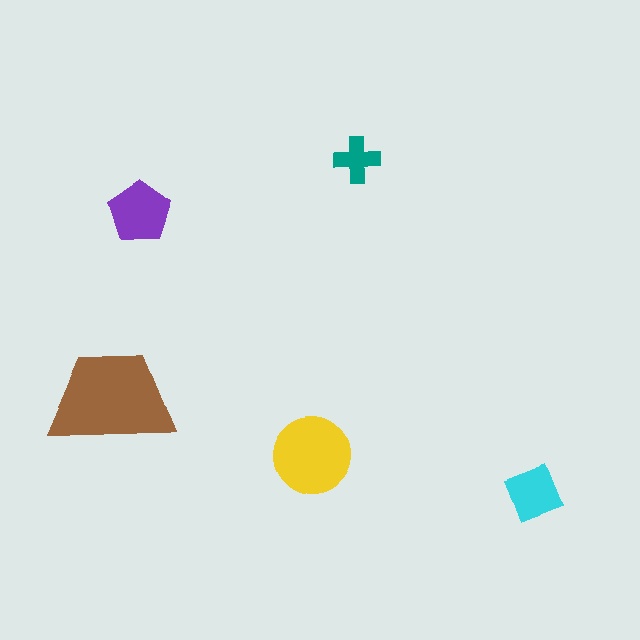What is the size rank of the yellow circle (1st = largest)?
2nd.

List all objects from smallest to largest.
The teal cross, the cyan square, the purple pentagon, the yellow circle, the brown trapezoid.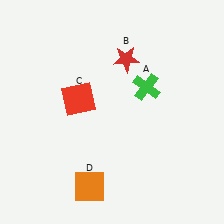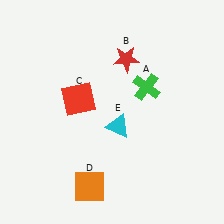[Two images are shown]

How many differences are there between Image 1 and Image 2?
There is 1 difference between the two images.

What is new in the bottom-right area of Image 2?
A cyan triangle (E) was added in the bottom-right area of Image 2.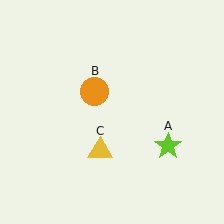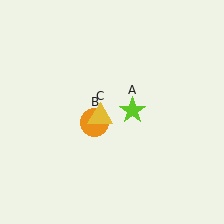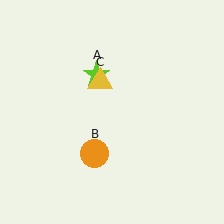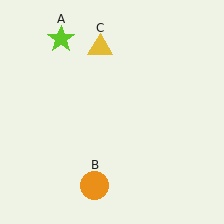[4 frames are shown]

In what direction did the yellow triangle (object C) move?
The yellow triangle (object C) moved up.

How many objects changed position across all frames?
3 objects changed position: lime star (object A), orange circle (object B), yellow triangle (object C).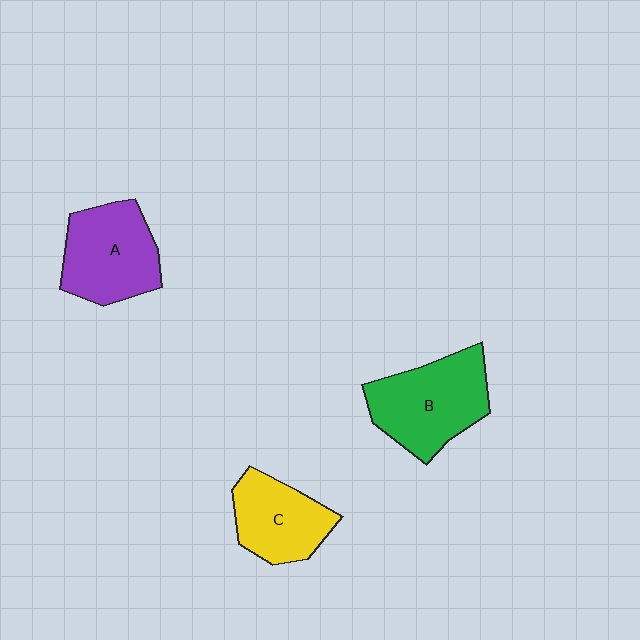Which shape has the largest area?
Shape B (green).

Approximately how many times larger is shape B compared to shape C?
Approximately 1.3 times.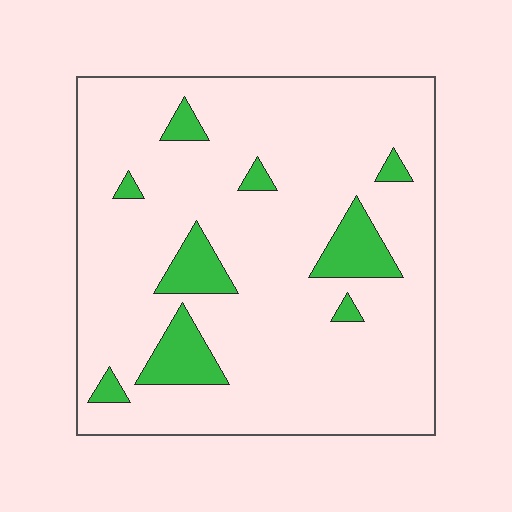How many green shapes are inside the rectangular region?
9.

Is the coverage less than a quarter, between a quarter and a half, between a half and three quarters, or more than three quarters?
Less than a quarter.